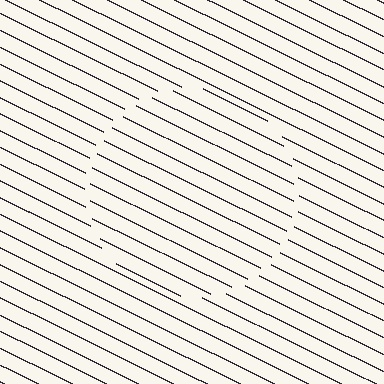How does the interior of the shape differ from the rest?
The interior of the shape contains the same grating, shifted by half a period — the contour is defined by the phase discontinuity where line-ends from the inner and outer gratings abut.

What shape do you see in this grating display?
An illusory circle. The interior of the shape contains the same grating, shifted by half a period — the contour is defined by the phase discontinuity where line-ends from the inner and outer gratings abut.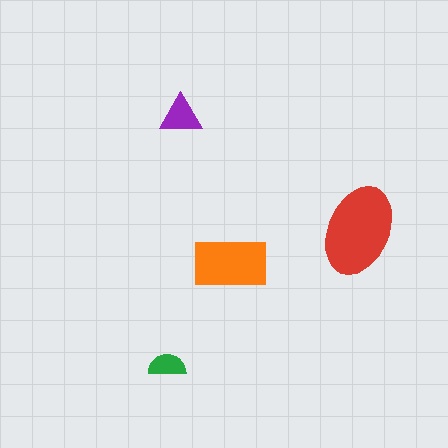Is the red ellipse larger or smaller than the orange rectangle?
Larger.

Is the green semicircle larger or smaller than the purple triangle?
Smaller.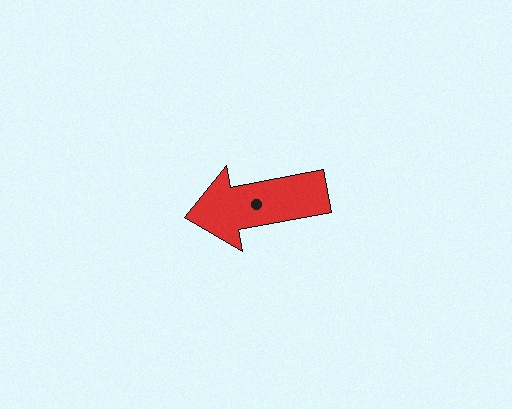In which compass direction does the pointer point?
West.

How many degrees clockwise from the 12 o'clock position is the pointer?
Approximately 259 degrees.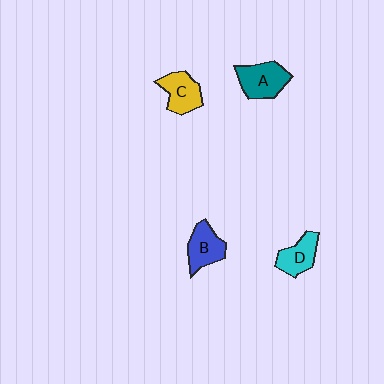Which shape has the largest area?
Shape A (teal).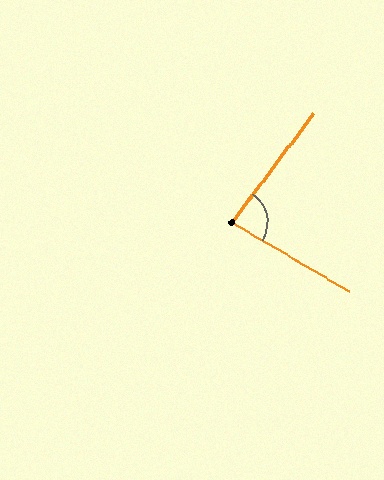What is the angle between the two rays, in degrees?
Approximately 84 degrees.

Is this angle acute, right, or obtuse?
It is acute.